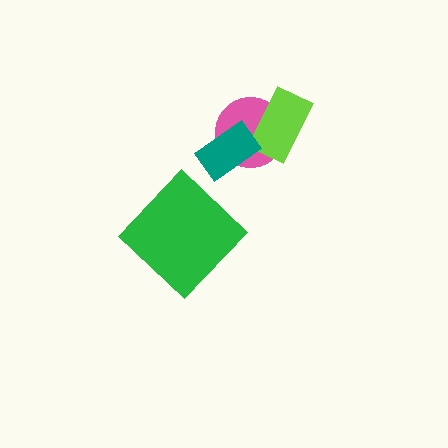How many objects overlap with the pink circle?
2 objects overlap with the pink circle.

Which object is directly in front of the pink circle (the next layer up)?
The lime rectangle is directly in front of the pink circle.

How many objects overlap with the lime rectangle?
1 object overlaps with the lime rectangle.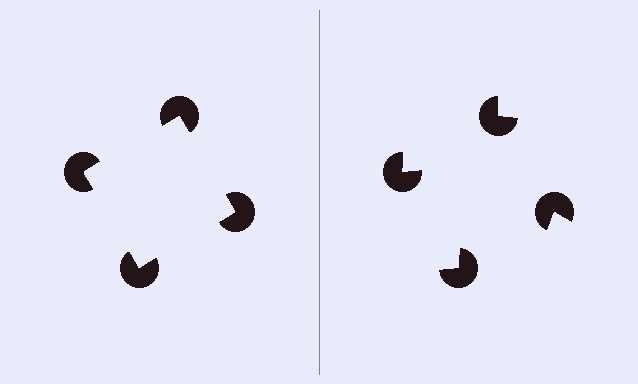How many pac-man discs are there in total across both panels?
8 — 4 on each side.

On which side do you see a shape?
An illusory square appears on the left side. On the right side the wedge cuts are rotated, so no coherent shape forms.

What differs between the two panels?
The pac-man discs are positioned identically on both sides; only the wedge orientations differ. On the left they align to a square; on the right they are misaligned.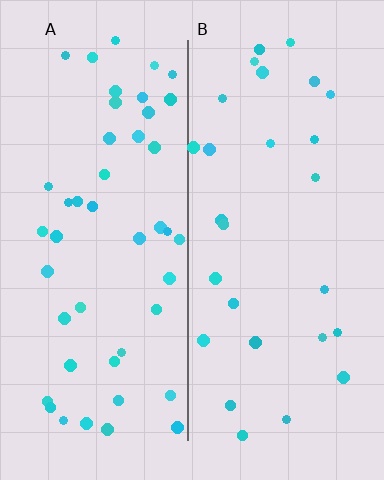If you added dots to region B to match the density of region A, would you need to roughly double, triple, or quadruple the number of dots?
Approximately double.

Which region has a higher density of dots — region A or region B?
A (the left).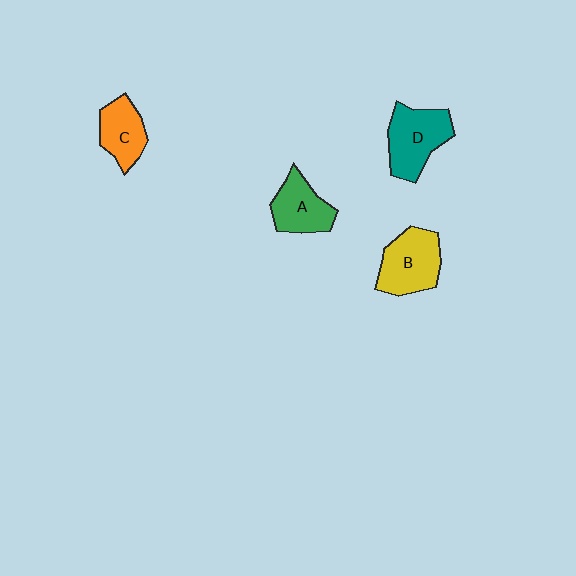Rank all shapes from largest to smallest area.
From largest to smallest: D (teal), B (yellow), A (green), C (orange).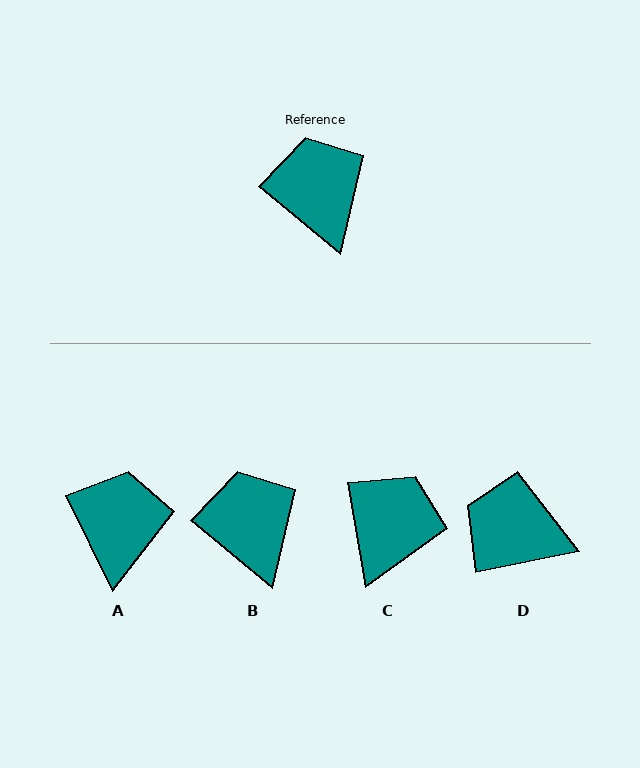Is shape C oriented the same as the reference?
No, it is off by about 41 degrees.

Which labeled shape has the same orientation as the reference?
B.